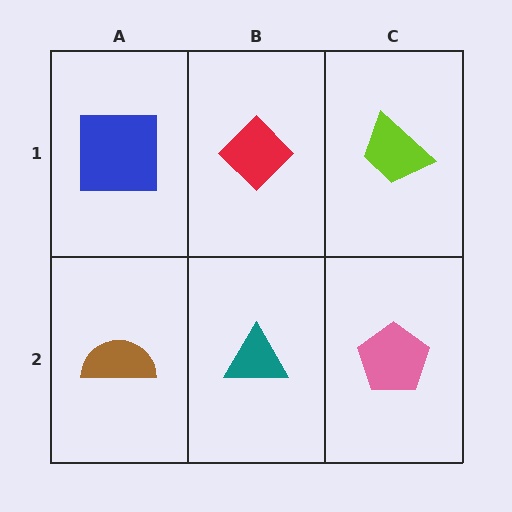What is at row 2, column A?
A brown semicircle.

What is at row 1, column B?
A red diamond.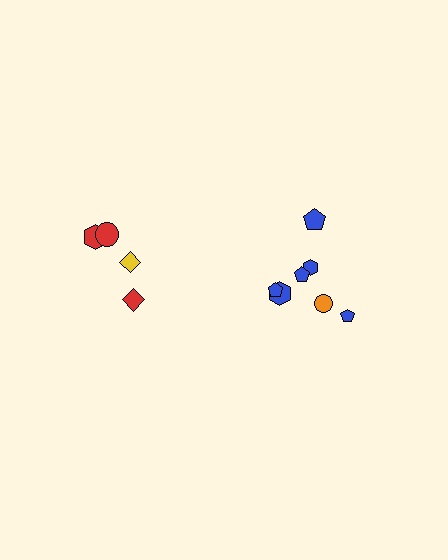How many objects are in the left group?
There are 4 objects.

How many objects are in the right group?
There are 7 objects.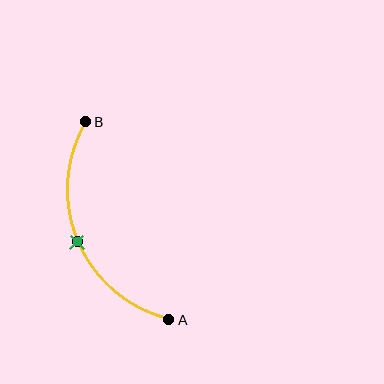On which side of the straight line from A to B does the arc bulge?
The arc bulges to the left of the straight line connecting A and B.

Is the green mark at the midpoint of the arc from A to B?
Yes. The green mark lies on the arc at equal arc-length from both A and B — it is the arc midpoint.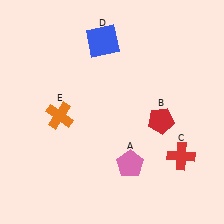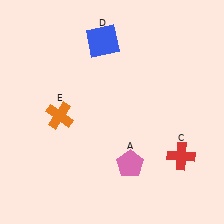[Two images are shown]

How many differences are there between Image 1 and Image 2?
There is 1 difference between the two images.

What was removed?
The red pentagon (B) was removed in Image 2.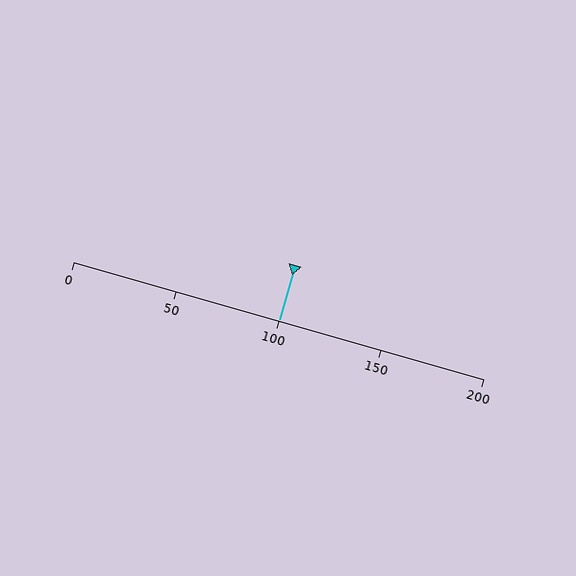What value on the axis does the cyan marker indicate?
The marker indicates approximately 100.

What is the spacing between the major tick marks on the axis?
The major ticks are spaced 50 apart.